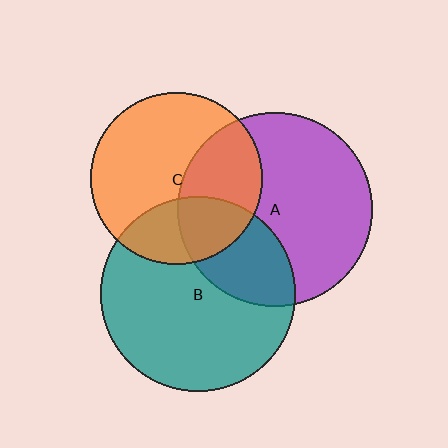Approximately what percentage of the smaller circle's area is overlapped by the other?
Approximately 35%.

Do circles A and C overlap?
Yes.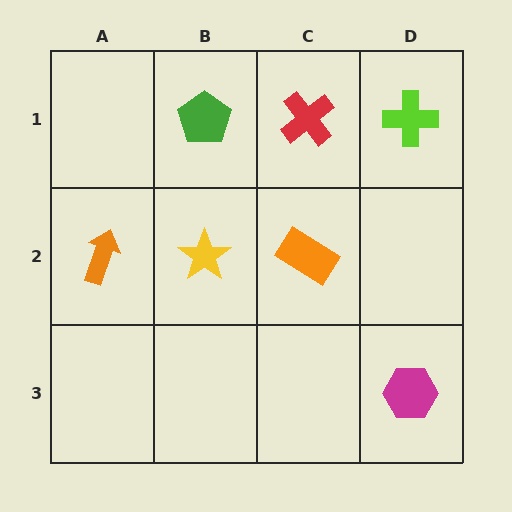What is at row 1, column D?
A lime cross.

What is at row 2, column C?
An orange rectangle.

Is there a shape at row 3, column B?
No, that cell is empty.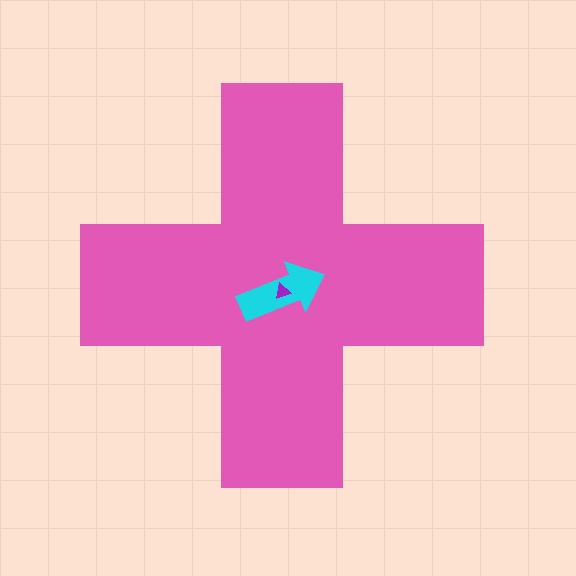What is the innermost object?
The purple triangle.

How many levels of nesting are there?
3.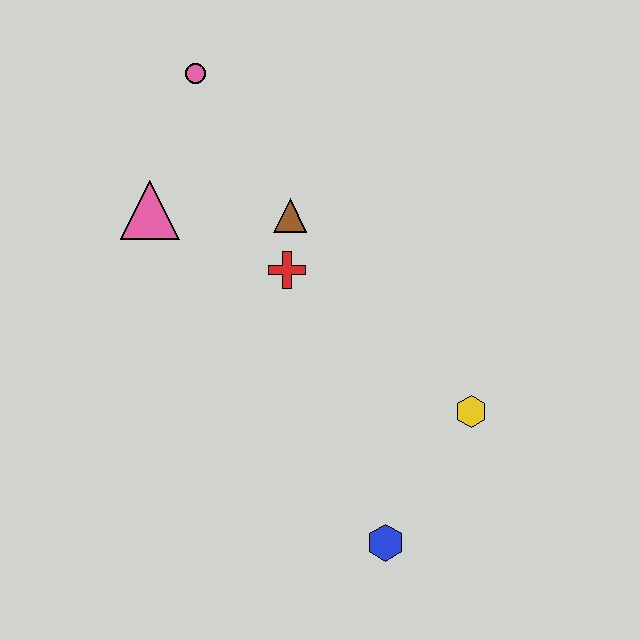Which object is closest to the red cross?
The brown triangle is closest to the red cross.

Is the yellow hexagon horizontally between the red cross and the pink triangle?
No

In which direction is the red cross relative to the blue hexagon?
The red cross is above the blue hexagon.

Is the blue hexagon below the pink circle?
Yes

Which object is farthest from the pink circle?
The blue hexagon is farthest from the pink circle.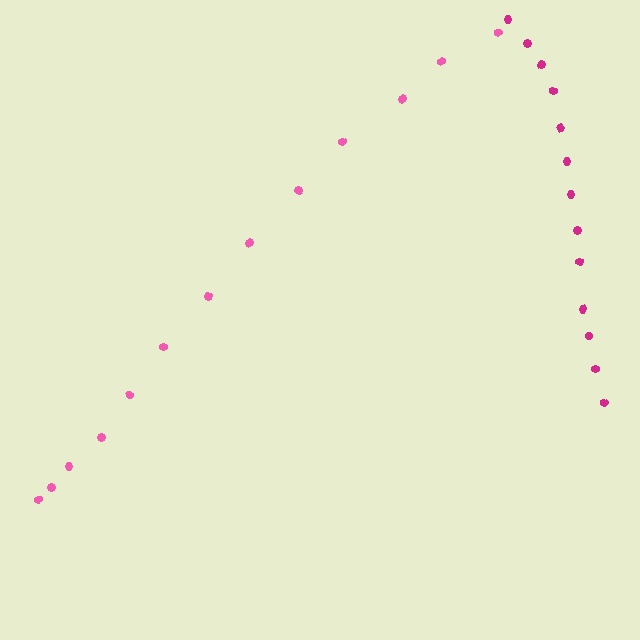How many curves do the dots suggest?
There are 2 distinct paths.